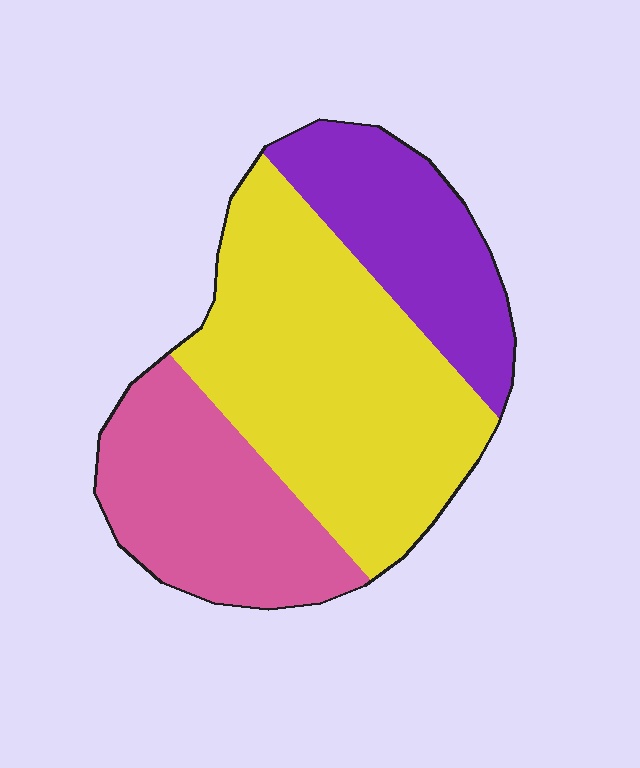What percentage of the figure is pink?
Pink covers roughly 30% of the figure.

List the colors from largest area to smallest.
From largest to smallest: yellow, pink, purple.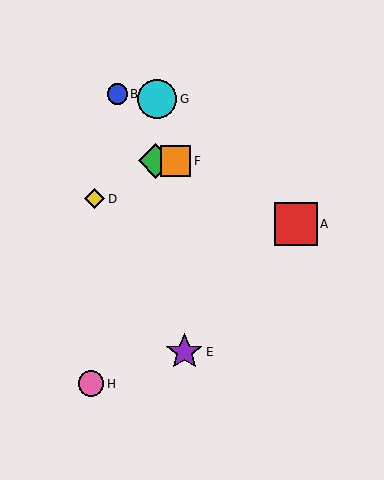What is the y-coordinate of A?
Object A is at y≈224.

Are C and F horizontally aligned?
Yes, both are at y≈161.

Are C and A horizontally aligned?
No, C is at y≈161 and A is at y≈224.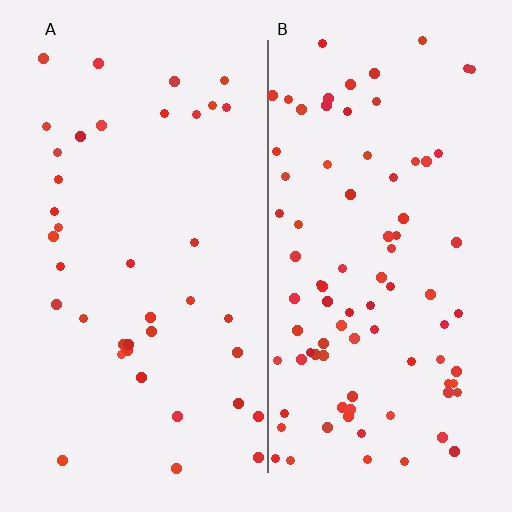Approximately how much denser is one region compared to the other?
Approximately 2.2× — region B over region A.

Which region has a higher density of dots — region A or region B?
B (the right).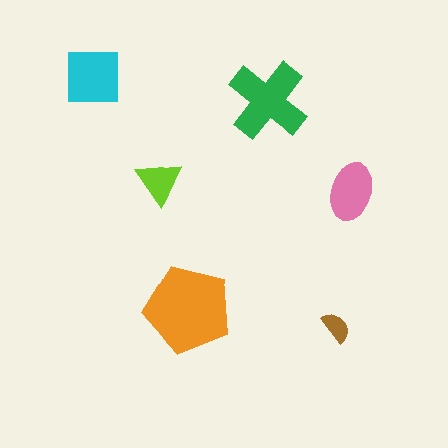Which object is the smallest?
The brown semicircle.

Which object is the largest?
The orange pentagon.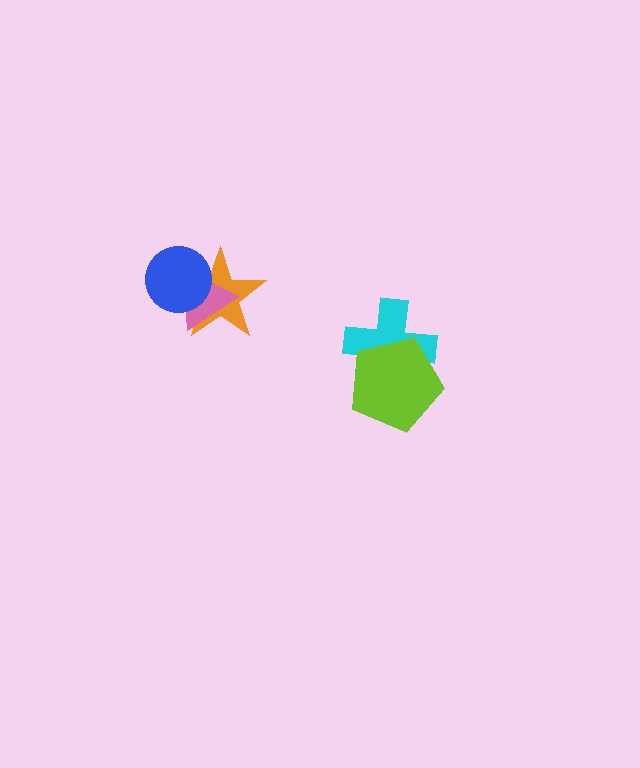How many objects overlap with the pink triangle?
2 objects overlap with the pink triangle.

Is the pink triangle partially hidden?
Yes, it is partially covered by another shape.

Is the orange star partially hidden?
Yes, it is partially covered by another shape.